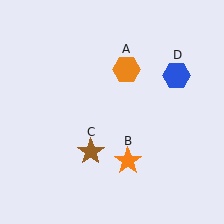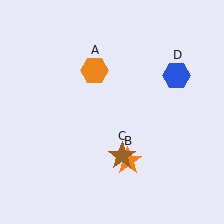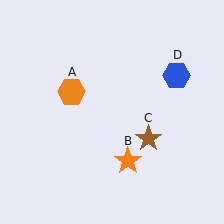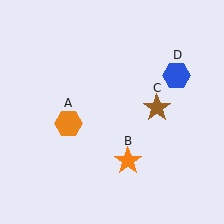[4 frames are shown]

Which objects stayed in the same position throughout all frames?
Orange star (object B) and blue hexagon (object D) remained stationary.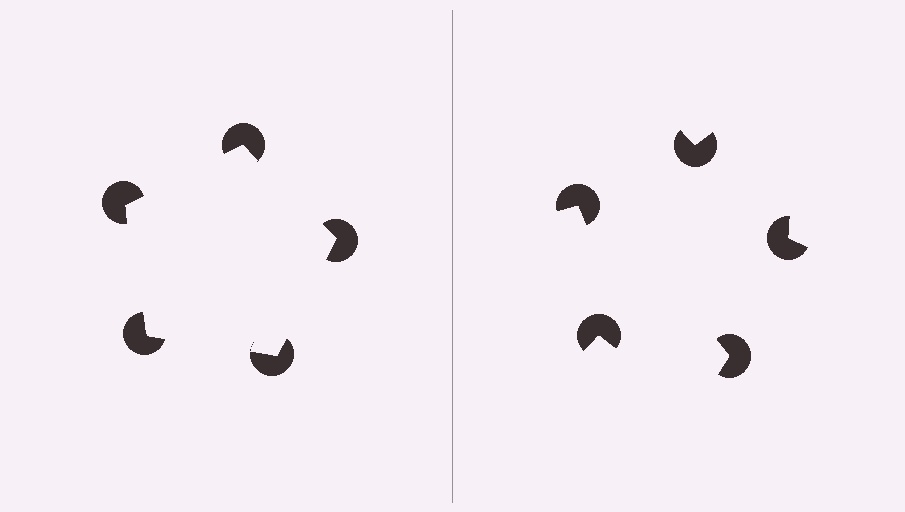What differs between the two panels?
The pac-man discs are positioned identically on both sides; only the wedge orientations differ. On the left they align to a pentagon; on the right they are misaligned.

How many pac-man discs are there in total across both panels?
10 — 5 on each side.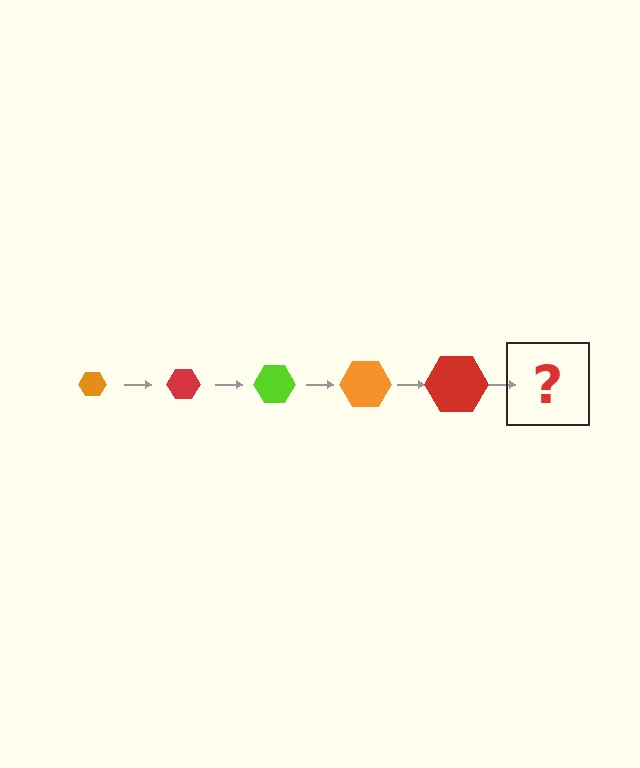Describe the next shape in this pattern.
It should be a lime hexagon, larger than the previous one.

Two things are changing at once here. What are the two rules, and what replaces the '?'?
The two rules are that the hexagon grows larger each step and the color cycles through orange, red, and lime. The '?' should be a lime hexagon, larger than the previous one.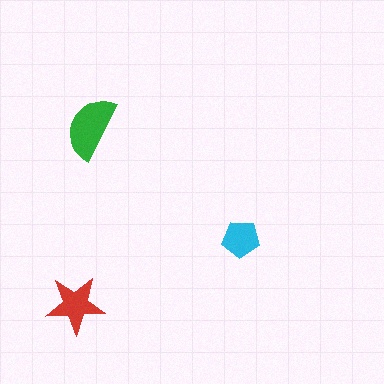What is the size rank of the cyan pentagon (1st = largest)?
3rd.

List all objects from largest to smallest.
The green semicircle, the red star, the cyan pentagon.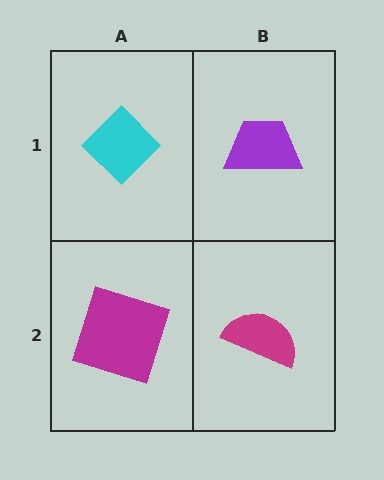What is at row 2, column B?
A magenta semicircle.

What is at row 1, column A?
A cyan diamond.